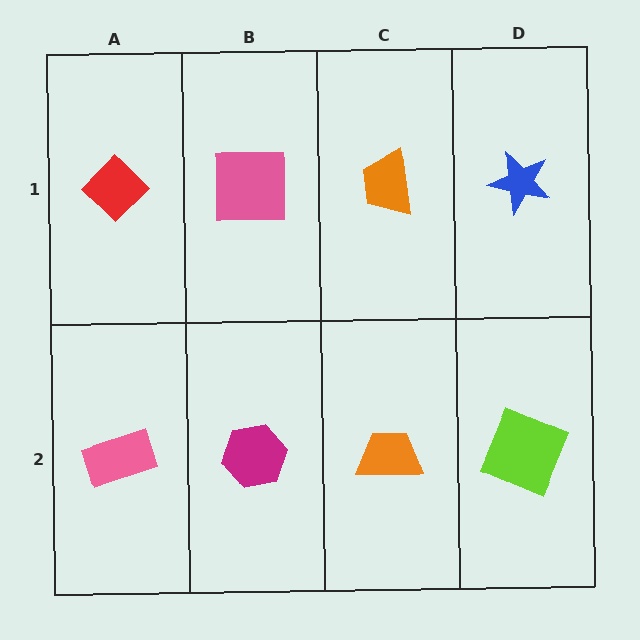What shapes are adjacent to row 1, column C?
An orange trapezoid (row 2, column C), a pink square (row 1, column B), a blue star (row 1, column D).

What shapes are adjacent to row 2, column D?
A blue star (row 1, column D), an orange trapezoid (row 2, column C).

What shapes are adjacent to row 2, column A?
A red diamond (row 1, column A), a magenta hexagon (row 2, column B).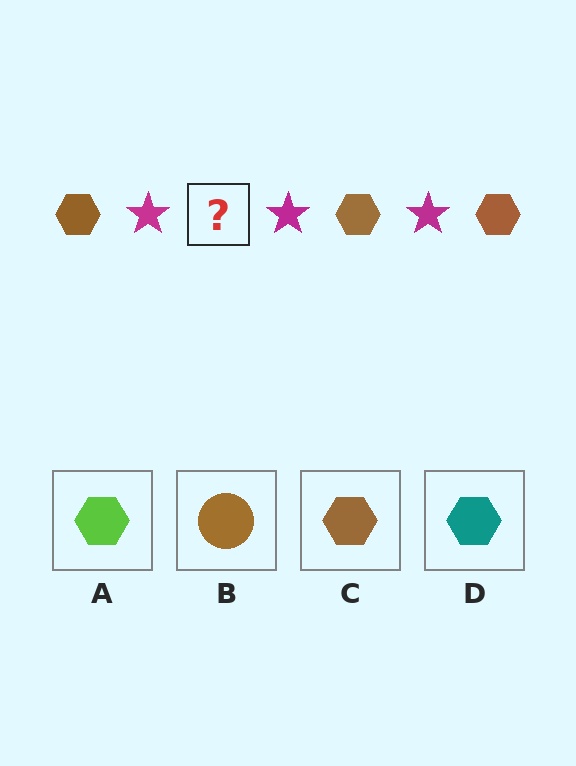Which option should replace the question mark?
Option C.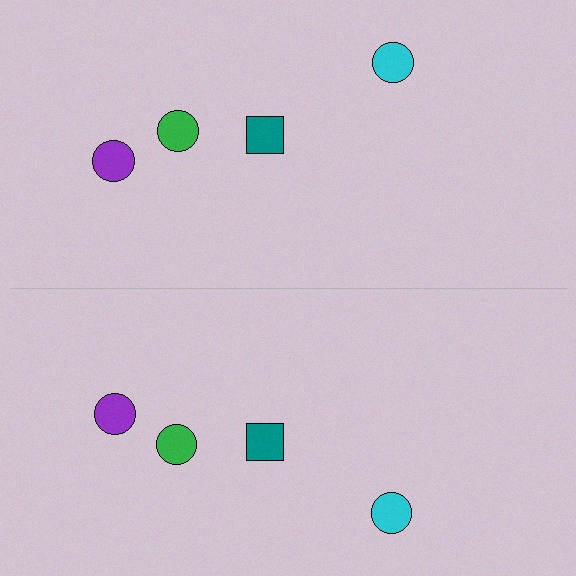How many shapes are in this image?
There are 8 shapes in this image.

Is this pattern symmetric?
Yes, this pattern has bilateral (reflection) symmetry.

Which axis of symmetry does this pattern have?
The pattern has a horizontal axis of symmetry running through the center of the image.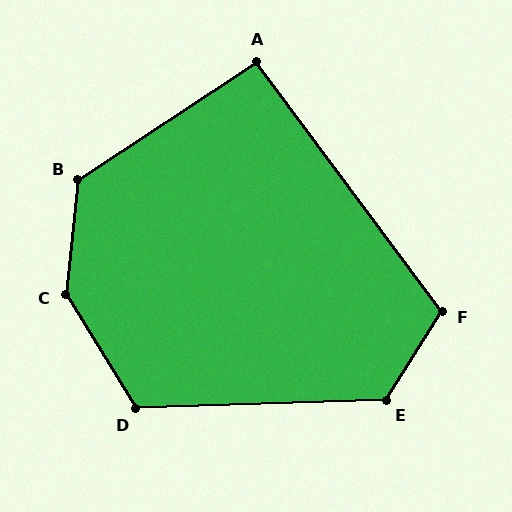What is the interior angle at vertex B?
Approximately 129 degrees (obtuse).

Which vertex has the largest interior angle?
C, at approximately 142 degrees.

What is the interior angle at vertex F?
Approximately 111 degrees (obtuse).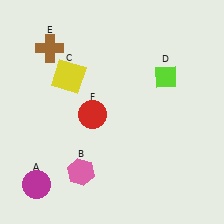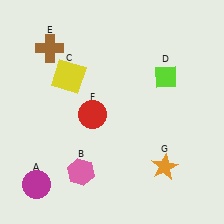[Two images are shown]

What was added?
An orange star (G) was added in Image 2.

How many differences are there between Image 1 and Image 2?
There is 1 difference between the two images.